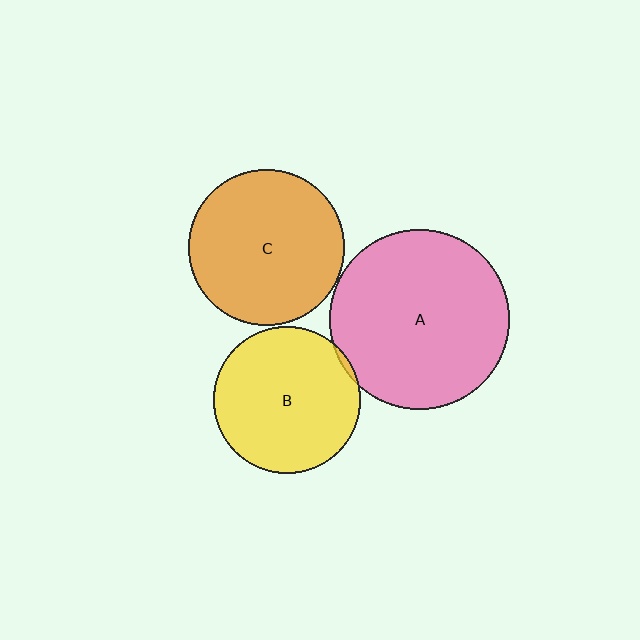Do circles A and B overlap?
Yes.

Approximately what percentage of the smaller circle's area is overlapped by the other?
Approximately 5%.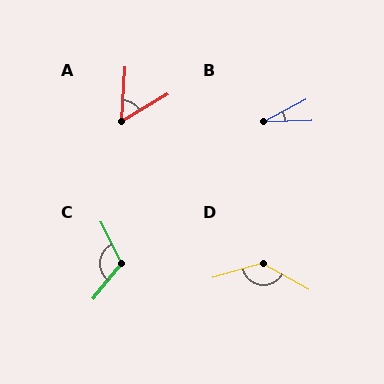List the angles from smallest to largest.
B (26°), A (56°), C (114°), D (135°).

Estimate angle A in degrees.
Approximately 56 degrees.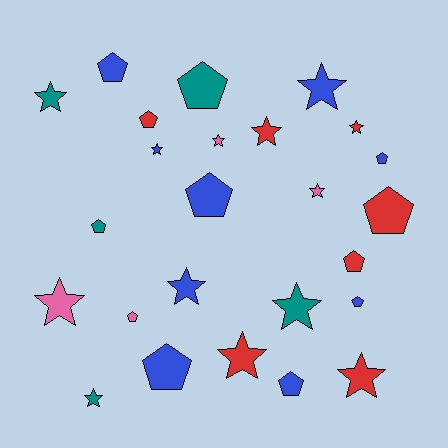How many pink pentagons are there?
There is 1 pink pentagon.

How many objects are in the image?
There are 25 objects.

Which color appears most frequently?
Blue, with 9 objects.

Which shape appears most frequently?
Star, with 13 objects.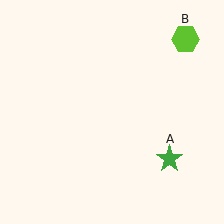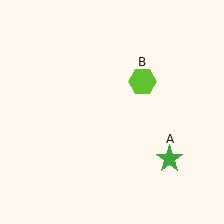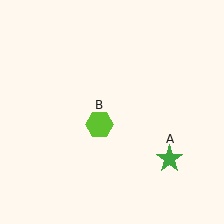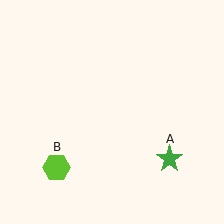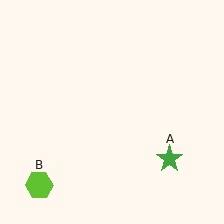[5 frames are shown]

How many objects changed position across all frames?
1 object changed position: lime hexagon (object B).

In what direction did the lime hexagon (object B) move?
The lime hexagon (object B) moved down and to the left.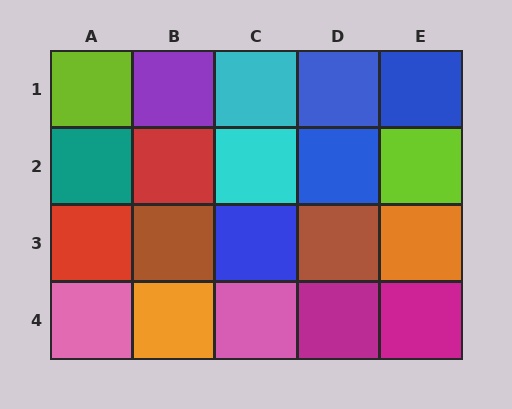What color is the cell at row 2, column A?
Teal.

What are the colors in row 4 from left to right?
Pink, orange, pink, magenta, magenta.